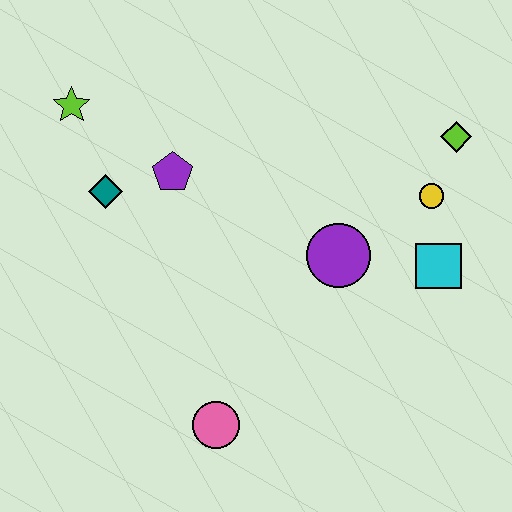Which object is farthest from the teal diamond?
The lime diamond is farthest from the teal diamond.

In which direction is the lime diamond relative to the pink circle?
The lime diamond is above the pink circle.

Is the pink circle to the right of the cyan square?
No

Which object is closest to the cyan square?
The yellow circle is closest to the cyan square.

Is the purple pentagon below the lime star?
Yes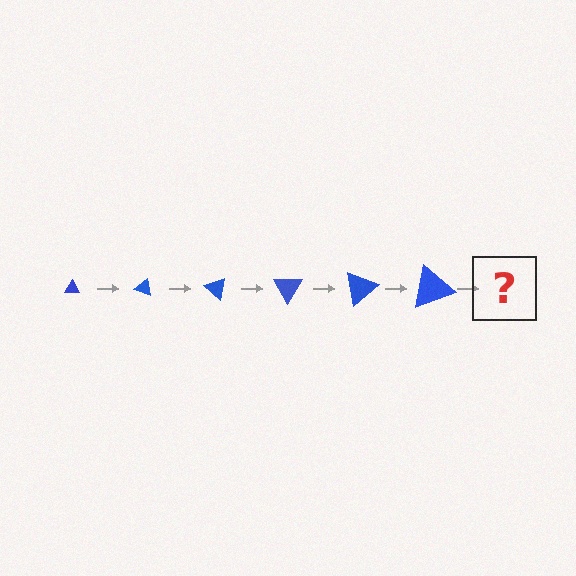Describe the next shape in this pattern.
It should be a triangle, larger than the previous one and rotated 120 degrees from the start.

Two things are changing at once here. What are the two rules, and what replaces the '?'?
The two rules are that the triangle grows larger each step and it rotates 20 degrees each step. The '?' should be a triangle, larger than the previous one and rotated 120 degrees from the start.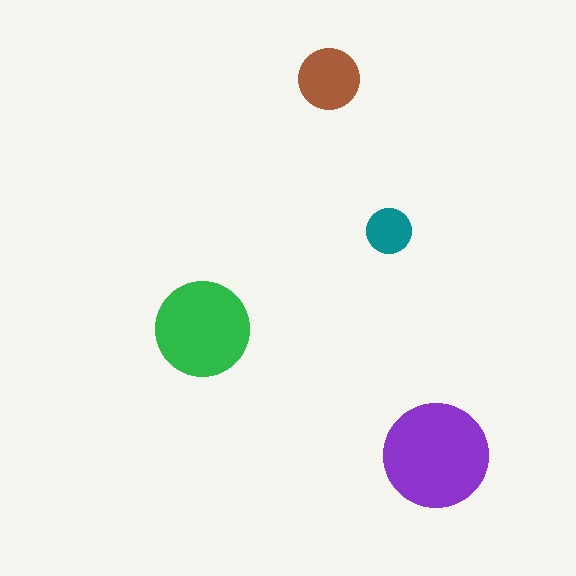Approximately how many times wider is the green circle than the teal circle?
About 2 times wider.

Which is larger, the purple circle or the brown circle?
The purple one.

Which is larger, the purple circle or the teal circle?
The purple one.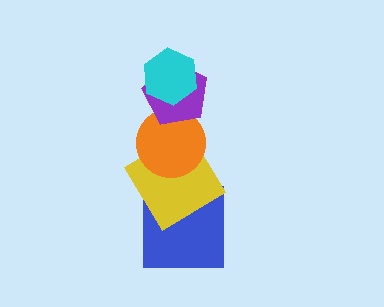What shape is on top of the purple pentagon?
The cyan hexagon is on top of the purple pentagon.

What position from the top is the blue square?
The blue square is 5th from the top.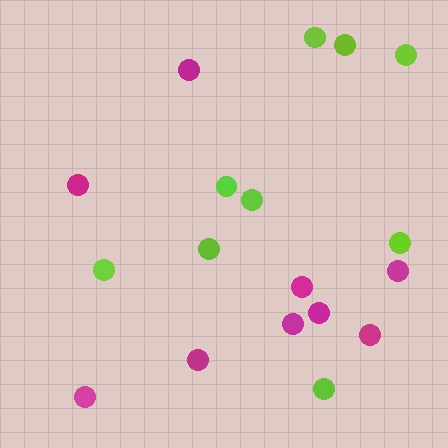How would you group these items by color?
There are 2 groups: one group of lime circles (9) and one group of magenta circles (9).